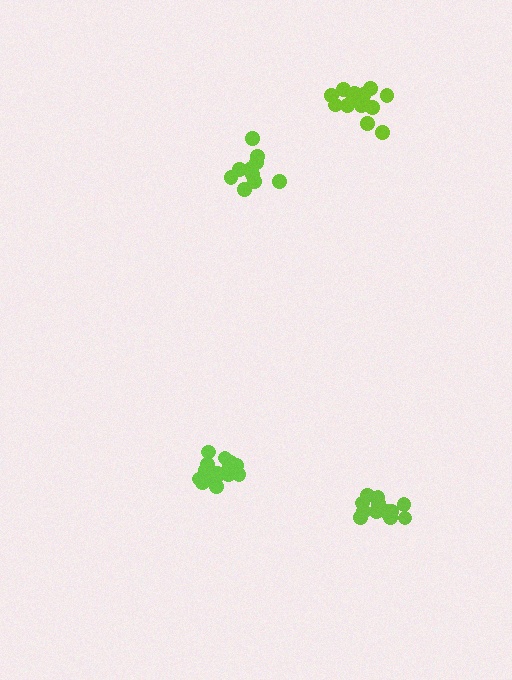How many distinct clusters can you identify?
There are 4 distinct clusters.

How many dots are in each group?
Group 1: 14 dots, Group 2: 11 dots, Group 3: 14 dots, Group 4: 12 dots (51 total).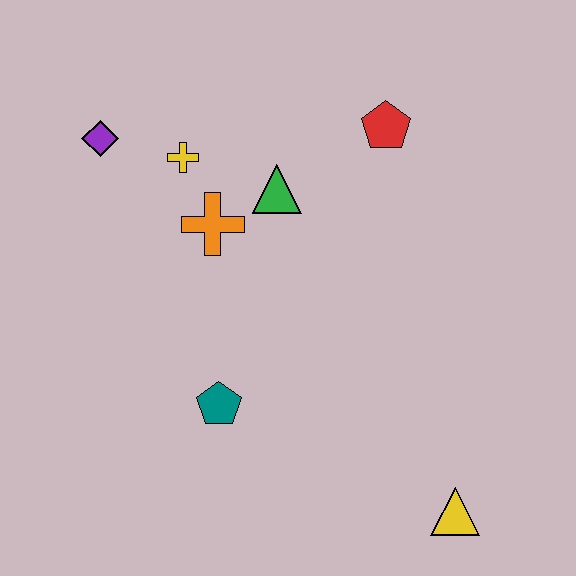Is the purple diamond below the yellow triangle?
No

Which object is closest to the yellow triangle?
The teal pentagon is closest to the yellow triangle.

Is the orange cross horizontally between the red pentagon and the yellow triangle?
No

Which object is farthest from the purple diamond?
The yellow triangle is farthest from the purple diamond.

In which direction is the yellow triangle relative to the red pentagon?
The yellow triangle is below the red pentagon.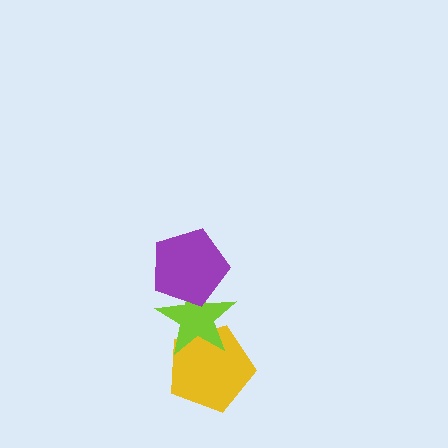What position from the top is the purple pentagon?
The purple pentagon is 1st from the top.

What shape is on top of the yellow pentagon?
The lime star is on top of the yellow pentagon.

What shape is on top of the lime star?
The purple pentagon is on top of the lime star.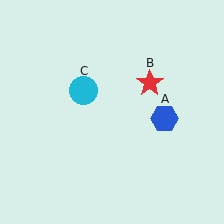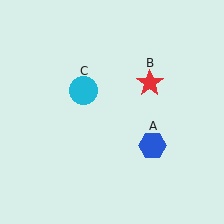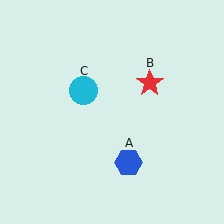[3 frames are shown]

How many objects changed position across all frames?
1 object changed position: blue hexagon (object A).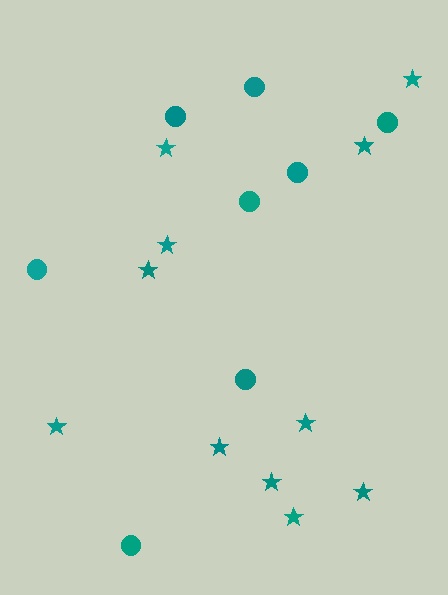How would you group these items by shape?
There are 2 groups: one group of stars (11) and one group of circles (8).